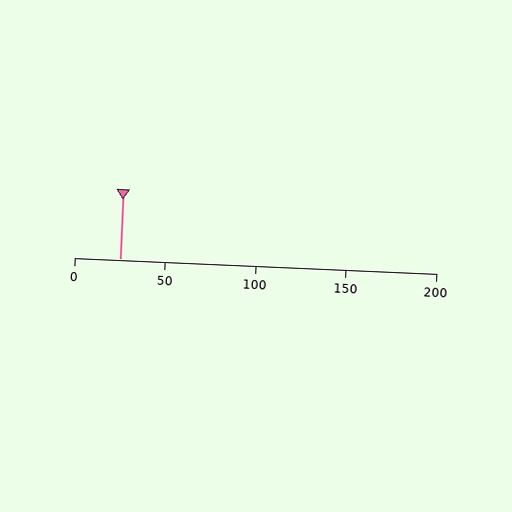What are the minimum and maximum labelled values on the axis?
The axis runs from 0 to 200.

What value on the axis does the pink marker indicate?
The marker indicates approximately 25.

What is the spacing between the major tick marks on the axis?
The major ticks are spaced 50 apart.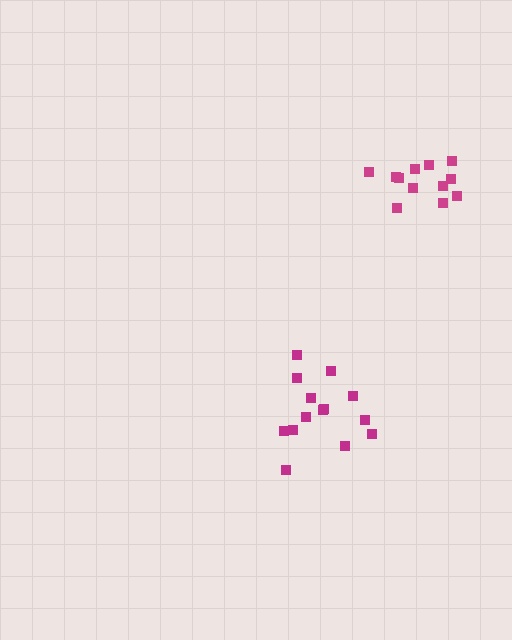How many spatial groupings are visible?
There are 2 spatial groupings.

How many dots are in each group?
Group 1: 14 dots, Group 2: 12 dots (26 total).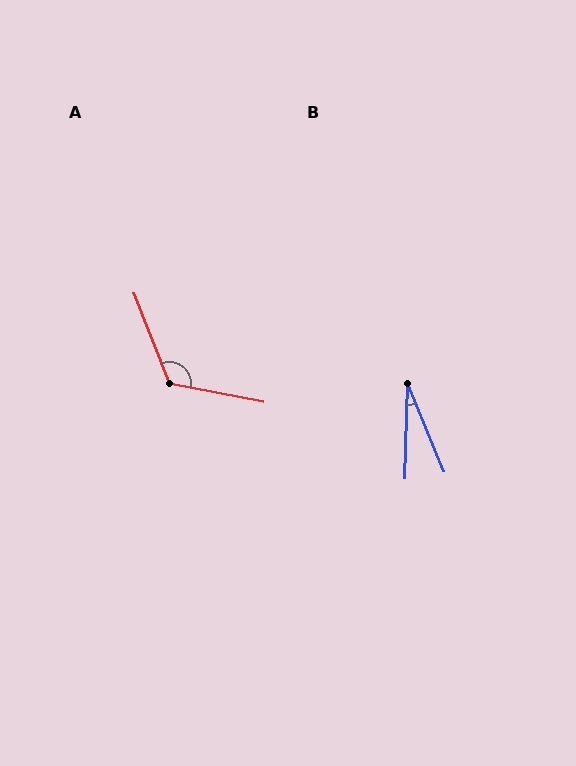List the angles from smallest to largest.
B (24°), A (123°).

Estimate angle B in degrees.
Approximately 24 degrees.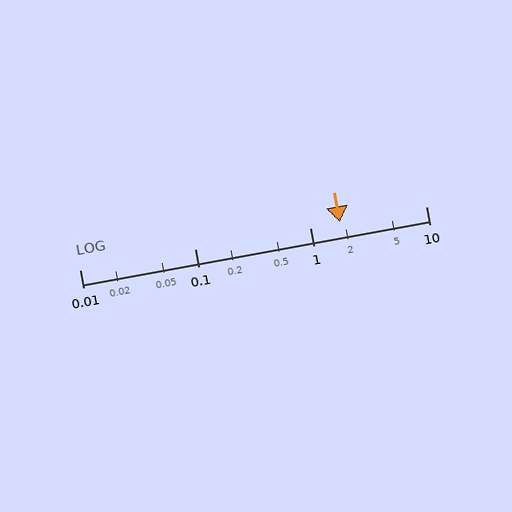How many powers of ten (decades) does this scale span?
The scale spans 3 decades, from 0.01 to 10.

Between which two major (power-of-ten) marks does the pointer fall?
The pointer is between 1 and 10.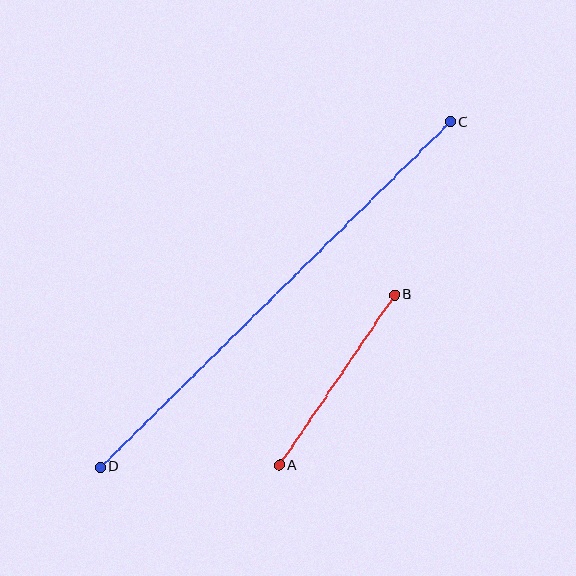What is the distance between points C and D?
The distance is approximately 492 pixels.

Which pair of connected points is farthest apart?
Points C and D are farthest apart.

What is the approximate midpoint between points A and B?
The midpoint is at approximately (337, 380) pixels.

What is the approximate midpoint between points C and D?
The midpoint is at approximately (275, 295) pixels.